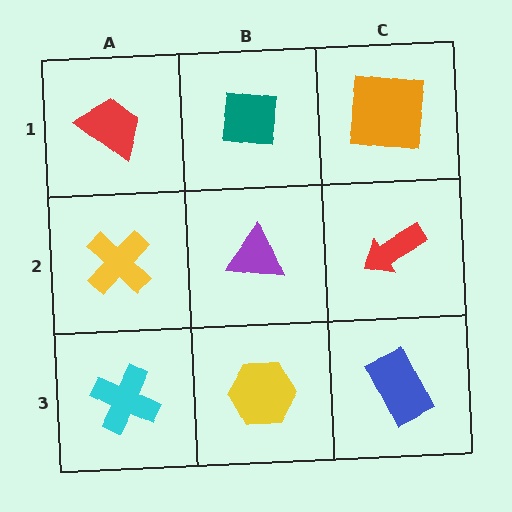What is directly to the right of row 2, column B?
A red arrow.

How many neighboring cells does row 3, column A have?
2.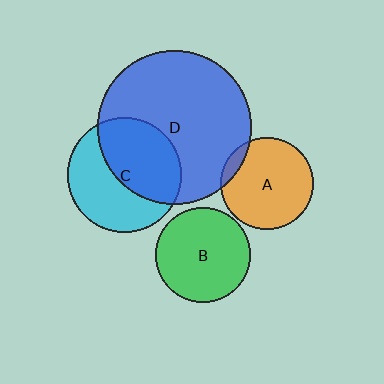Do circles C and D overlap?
Yes.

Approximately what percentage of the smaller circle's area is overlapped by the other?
Approximately 50%.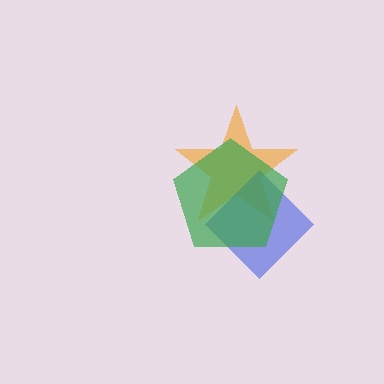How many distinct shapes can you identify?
There are 3 distinct shapes: an orange star, a blue diamond, a green pentagon.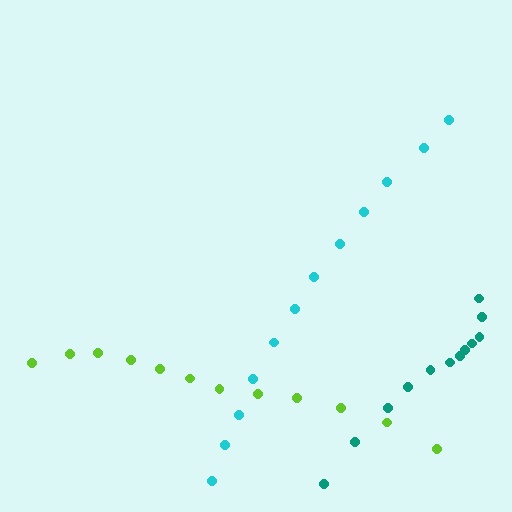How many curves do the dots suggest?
There are 3 distinct paths.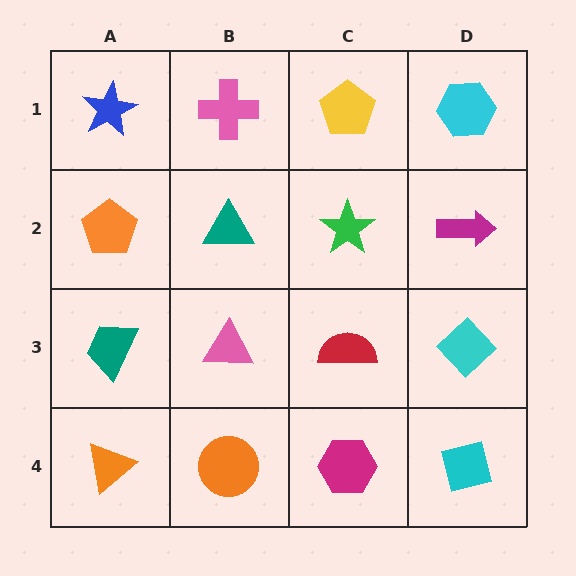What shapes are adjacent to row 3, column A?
An orange pentagon (row 2, column A), an orange triangle (row 4, column A), a pink triangle (row 3, column B).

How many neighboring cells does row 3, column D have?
3.